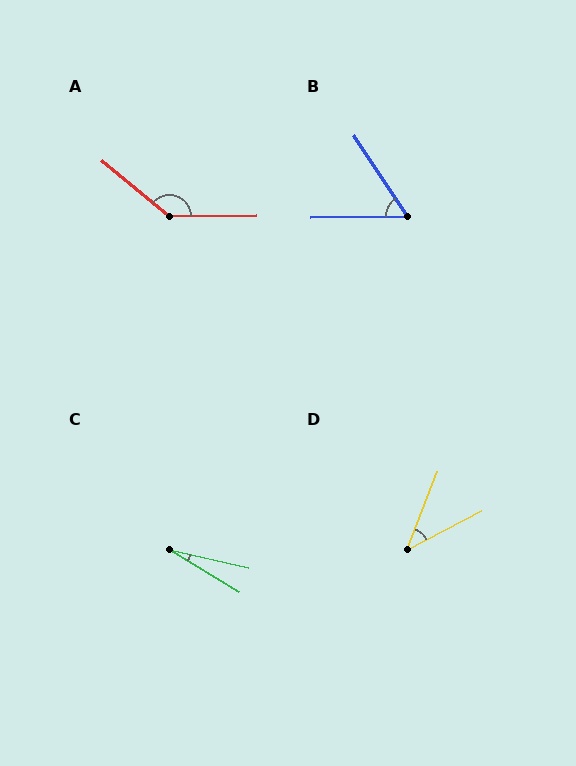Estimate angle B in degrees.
Approximately 57 degrees.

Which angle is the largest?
A, at approximately 140 degrees.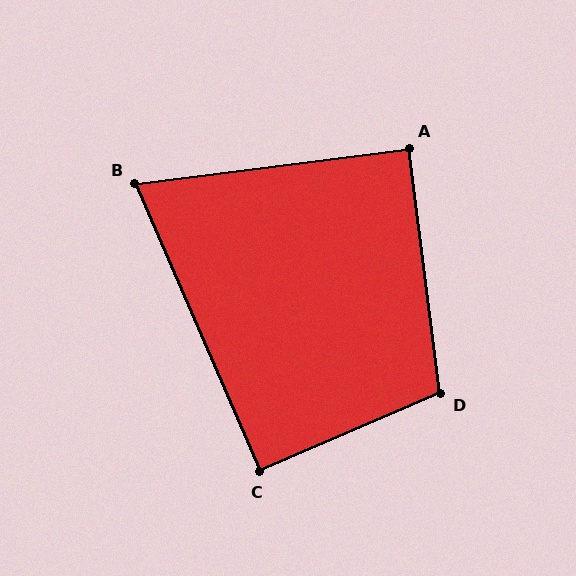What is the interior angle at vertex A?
Approximately 90 degrees (approximately right).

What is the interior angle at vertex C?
Approximately 90 degrees (approximately right).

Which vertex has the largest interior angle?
D, at approximately 106 degrees.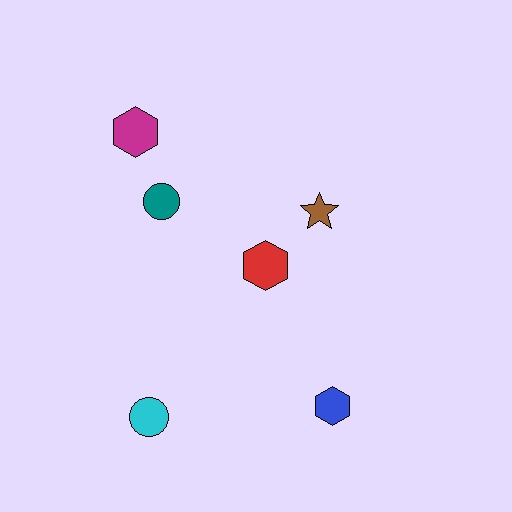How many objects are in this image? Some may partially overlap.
There are 6 objects.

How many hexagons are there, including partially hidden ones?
There are 3 hexagons.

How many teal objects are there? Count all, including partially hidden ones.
There is 1 teal object.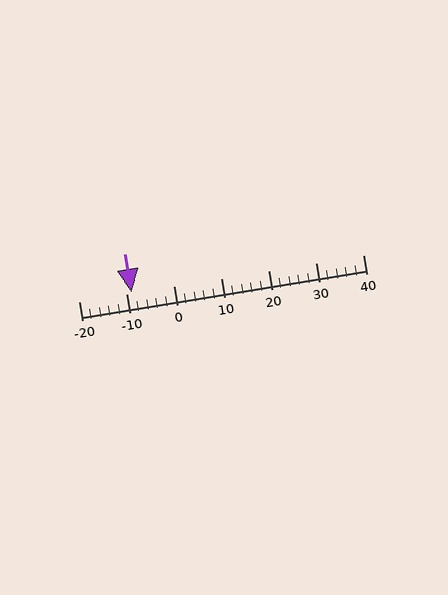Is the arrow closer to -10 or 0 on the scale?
The arrow is closer to -10.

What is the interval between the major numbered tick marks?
The major tick marks are spaced 10 units apart.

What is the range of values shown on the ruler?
The ruler shows values from -20 to 40.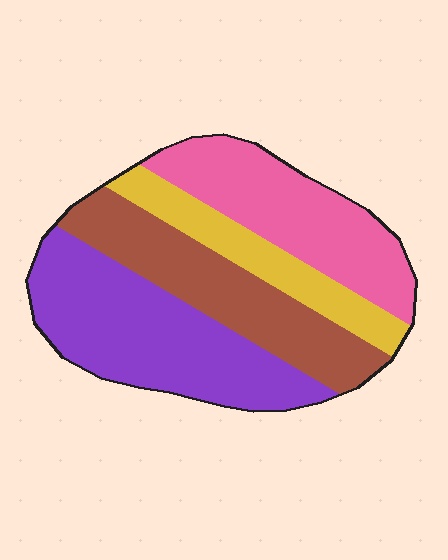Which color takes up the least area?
Yellow, at roughly 15%.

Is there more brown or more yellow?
Brown.